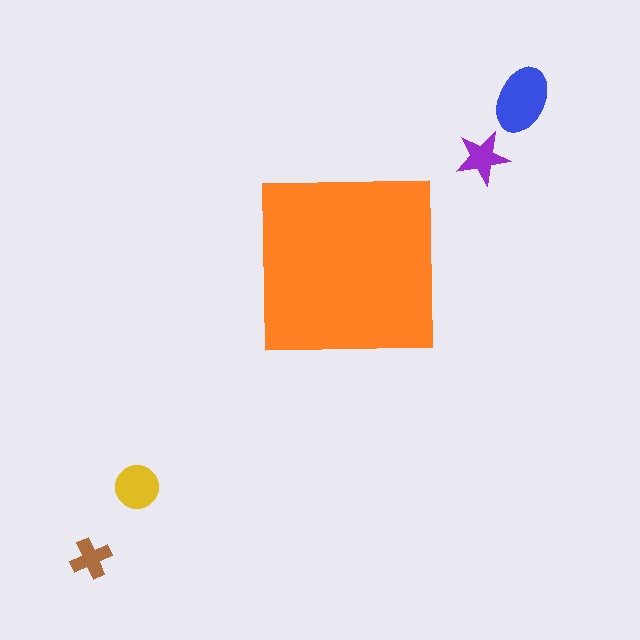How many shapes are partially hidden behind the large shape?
0 shapes are partially hidden.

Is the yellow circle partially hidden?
No, the yellow circle is fully visible.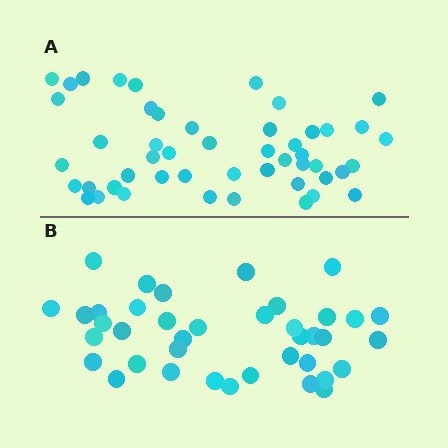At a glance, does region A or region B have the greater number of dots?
Region A (the top region) has more dots.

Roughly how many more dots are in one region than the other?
Region A has roughly 10 or so more dots than region B.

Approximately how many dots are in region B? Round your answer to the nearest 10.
About 40 dots. (The exact count is 39, which rounds to 40.)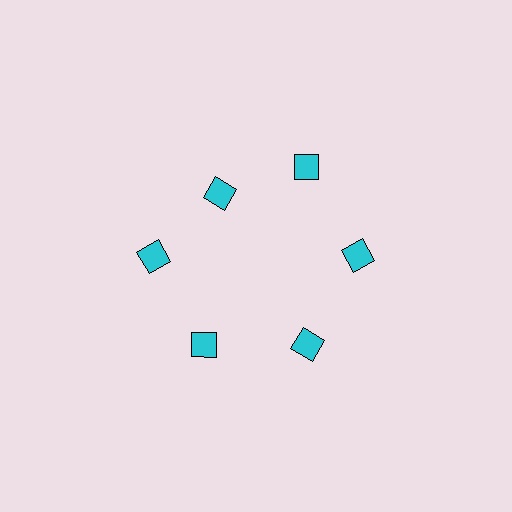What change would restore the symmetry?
The symmetry would be restored by moving it outward, back onto the ring so that all 6 squares sit at equal angles and equal distance from the center.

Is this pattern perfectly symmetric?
No. The 6 cyan squares are arranged in a ring, but one element near the 11 o'clock position is pulled inward toward the center, breaking the 6-fold rotational symmetry.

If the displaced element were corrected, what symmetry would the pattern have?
It would have 6-fold rotational symmetry — the pattern would map onto itself every 60 degrees.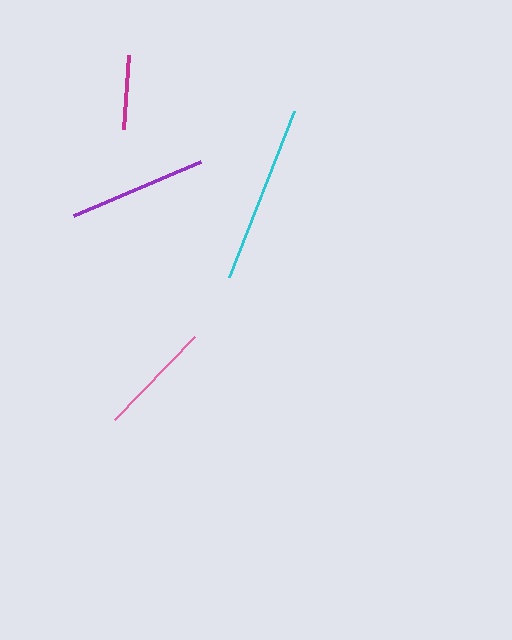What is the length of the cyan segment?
The cyan segment is approximately 178 pixels long.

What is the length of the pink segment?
The pink segment is approximately 115 pixels long.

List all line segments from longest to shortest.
From longest to shortest: cyan, purple, pink, magenta.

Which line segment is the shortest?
The magenta line is the shortest at approximately 74 pixels.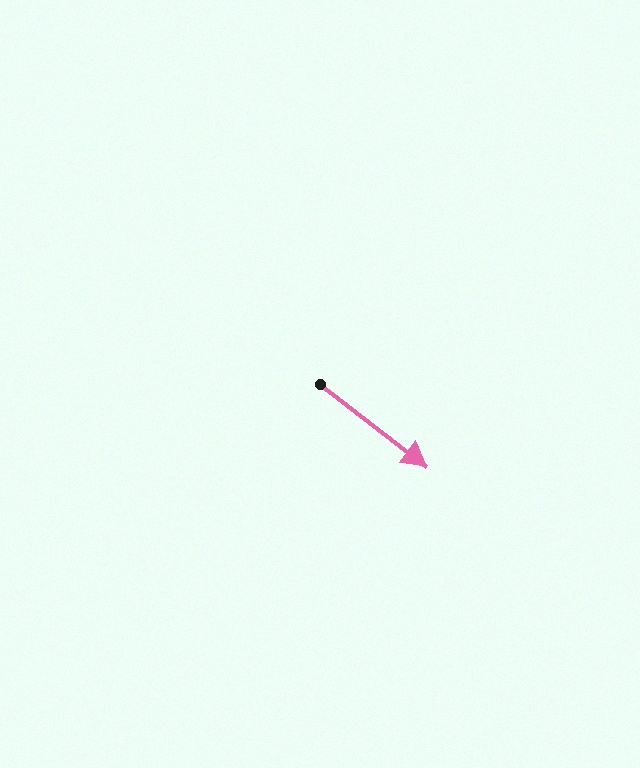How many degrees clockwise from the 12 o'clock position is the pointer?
Approximately 128 degrees.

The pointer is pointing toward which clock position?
Roughly 4 o'clock.